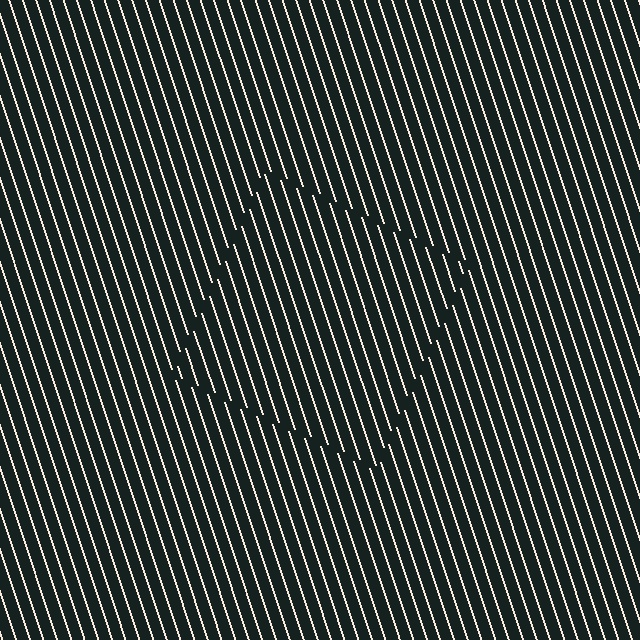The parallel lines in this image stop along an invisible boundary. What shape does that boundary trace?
An illusory square. The interior of the shape contains the same grating, shifted by half a period — the contour is defined by the phase discontinuity where line-ends from the inner and outer gratings abut.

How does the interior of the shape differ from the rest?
The interior of the shape contains the same grating, shifted by half a period — the contour is defined by the phase discontinuity where line-ends from the inner and outer gratings abut.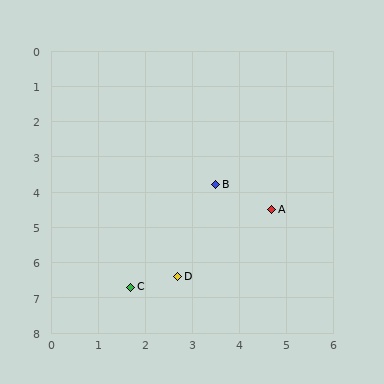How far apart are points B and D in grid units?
Points B and D are about 2.7 grid units apart.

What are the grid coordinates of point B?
Point B is at approximately (3.5, 3.8).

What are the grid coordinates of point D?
Point D is at approximately (2.7, 6.4).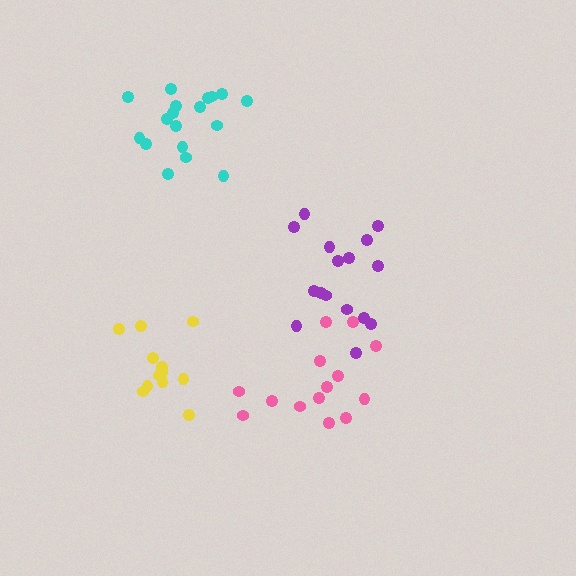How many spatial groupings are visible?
There are 4 spatial groupings.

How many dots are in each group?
Group 1: 14 dots, Group 2: 13 dots, Group 3: 16 dots, Group 4: 18 dots (61 total).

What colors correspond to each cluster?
The clusters are colored: pink, yellow, purple, cyan.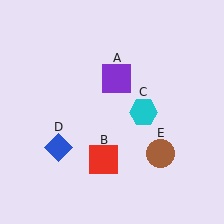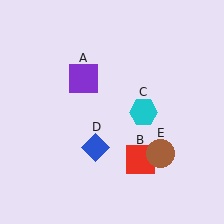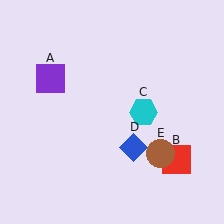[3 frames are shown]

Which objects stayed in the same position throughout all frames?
Cyan hexagon (object C) and brown circle (object E) remained stationary.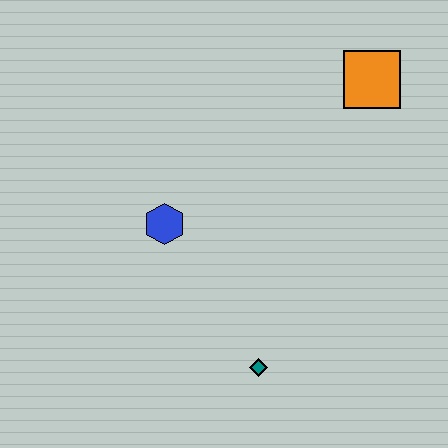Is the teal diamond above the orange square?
No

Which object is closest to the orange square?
The blue hexagon is closest to the orange square.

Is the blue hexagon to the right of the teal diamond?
No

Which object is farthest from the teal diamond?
The orange square is farthest from the teal diamond.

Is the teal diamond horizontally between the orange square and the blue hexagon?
Yes